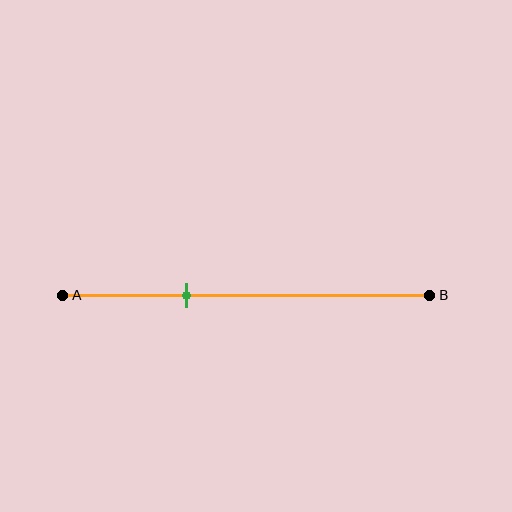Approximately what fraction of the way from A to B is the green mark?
The green mark is approximately 35% of the way from A to B.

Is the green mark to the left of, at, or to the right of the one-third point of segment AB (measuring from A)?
The green mark is approximately at the one-third point of segment AB.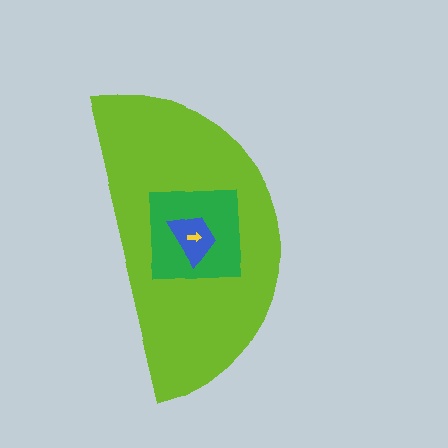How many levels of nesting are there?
4.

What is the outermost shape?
The lime semicircle.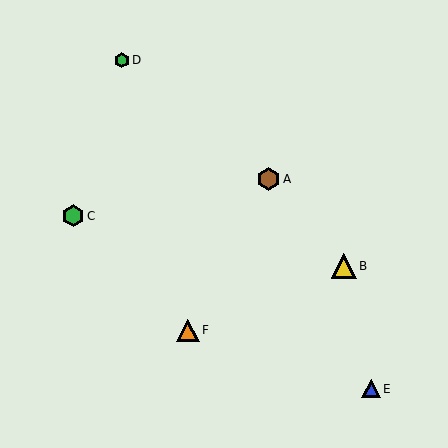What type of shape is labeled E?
Shape E is a blue triangle.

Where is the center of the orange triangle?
The center of the orange triangle is at (188, 330).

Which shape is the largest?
The yellow triangle (labeled B) is the largest.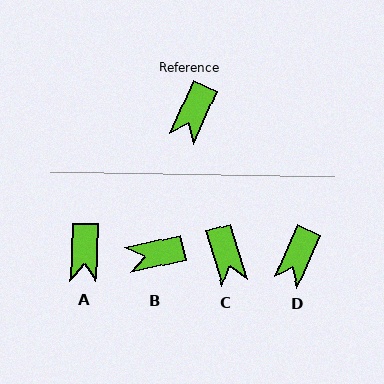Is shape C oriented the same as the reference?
No, it is off by about 40 degrees.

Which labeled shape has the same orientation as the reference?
D.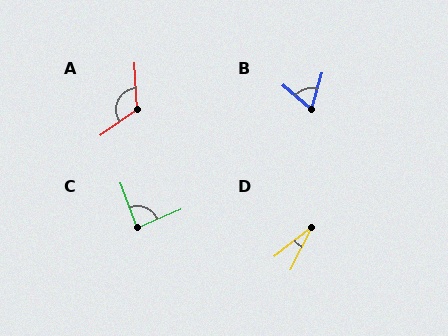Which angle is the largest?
A, at approximately 122 degrees.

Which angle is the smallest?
D, at approximately 25 degrees.